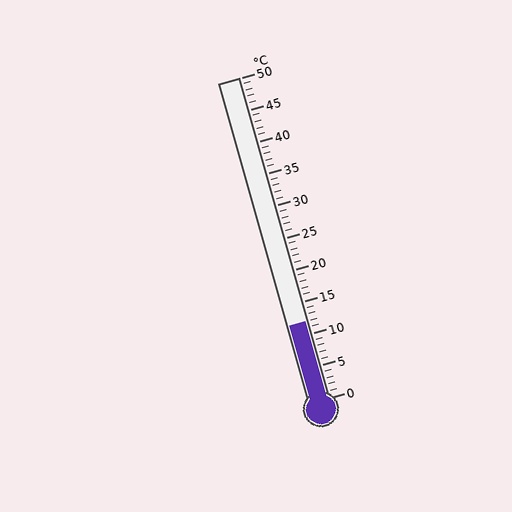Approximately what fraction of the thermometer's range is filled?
The thermometer is filled to approximately 25% of its range.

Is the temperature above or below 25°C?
The temperature is below 25°C.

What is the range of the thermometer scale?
The thermometer scale ranges from 0°C to 50°C.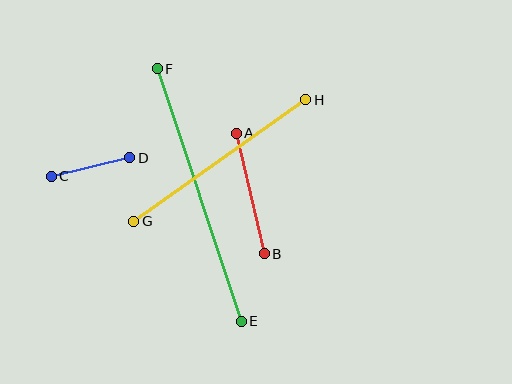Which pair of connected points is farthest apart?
Points E and F are farthest apart.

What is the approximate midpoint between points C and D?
The midpoint is at approximately (90, 167) pixels.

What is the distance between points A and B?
The distance is approximately 124 pixels.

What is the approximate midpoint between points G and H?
The midpoint is at approximately (220, 160) pixels.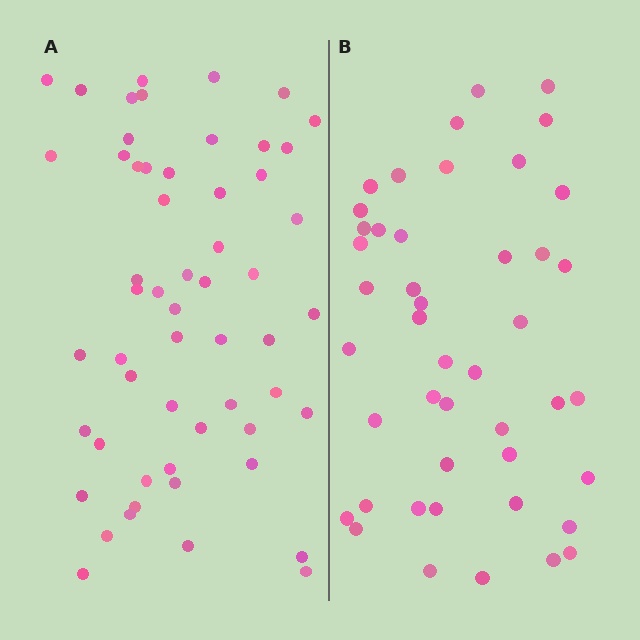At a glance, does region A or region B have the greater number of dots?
Region A (the left region) has more dots.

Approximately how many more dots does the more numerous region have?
Region A has roughly 12 or so more dots than region B.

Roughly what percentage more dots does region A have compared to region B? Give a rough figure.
About 25% more.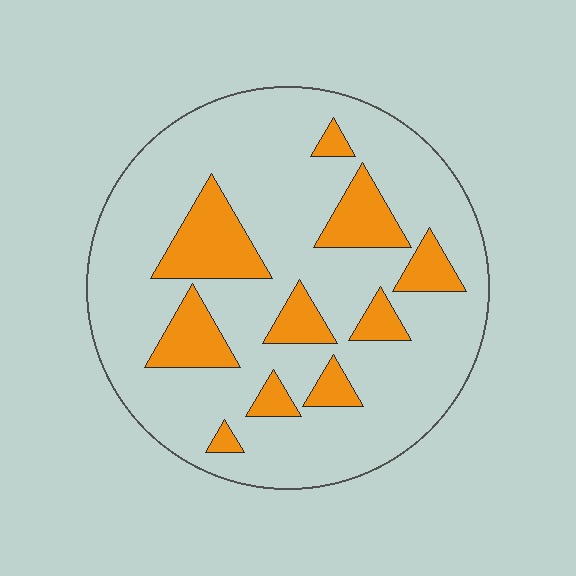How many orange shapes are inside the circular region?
10.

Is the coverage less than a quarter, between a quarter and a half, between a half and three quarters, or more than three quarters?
Less than a quarter.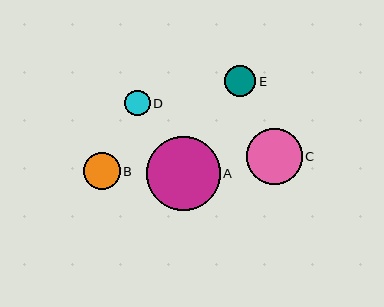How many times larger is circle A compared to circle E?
Circle A is approximately 2.4 times the size of circle E.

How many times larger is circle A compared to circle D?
Circle A is approximately 3.0 times the size of circle D.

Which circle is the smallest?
Circle D is the smallest with a size of approximately 25 pixels.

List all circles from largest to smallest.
From largest to smallest: A, C, B, E, D.